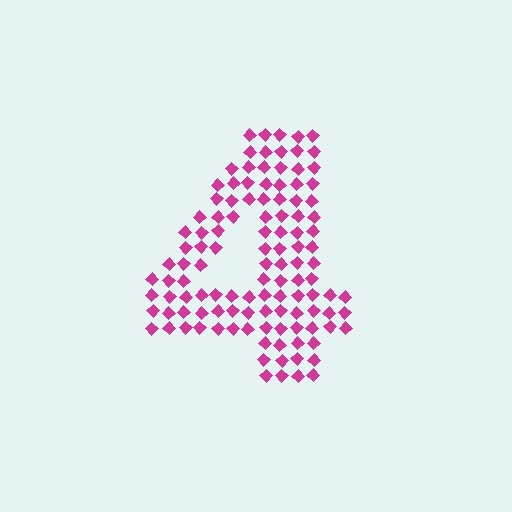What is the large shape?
The large shape is the digit 4.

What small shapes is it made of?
It is made of small diamonds.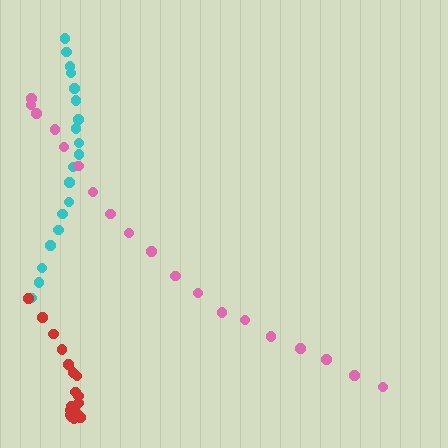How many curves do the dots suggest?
There are 3 distinct paths.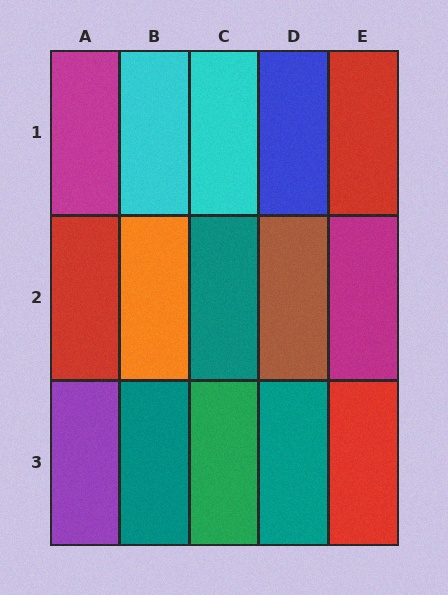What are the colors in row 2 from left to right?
Red, orange, teal, brown, magenta.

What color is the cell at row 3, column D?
Teal.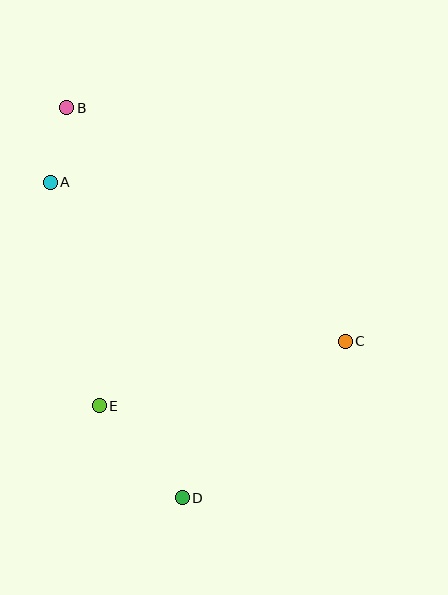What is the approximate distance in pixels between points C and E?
The distance between C and E is approximately 254 pixels.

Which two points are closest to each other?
Points A and B are closest to each other.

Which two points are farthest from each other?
Points B and D are farthest from each other.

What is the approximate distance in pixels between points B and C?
The distance between B and C is approximately 363 pixels.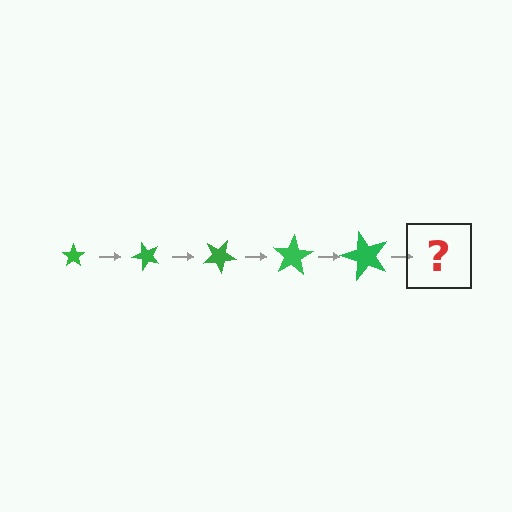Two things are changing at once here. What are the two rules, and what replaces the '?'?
The two rules are that the star grows larger each step and it rotates 50 degrees each step. The '?' should be a star, larger than the previous one and rotated 250 degrees from the start.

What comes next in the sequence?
The next element should be a star, larger than the previous one and rotated 250 degrees from the start.